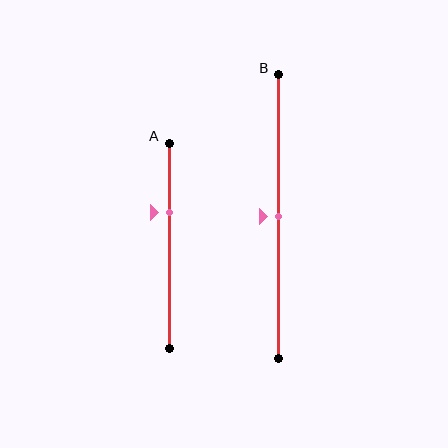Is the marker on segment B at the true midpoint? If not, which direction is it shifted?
Yes, the marker on segment B is at the true midpoint.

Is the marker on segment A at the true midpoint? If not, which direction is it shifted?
No, the marker on segment A is shifted upward by about 16% of the segment length.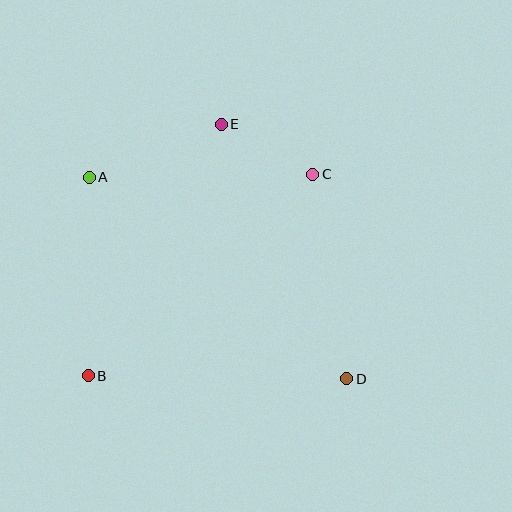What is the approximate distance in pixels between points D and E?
The distance between D and E is approximately 284 pixels.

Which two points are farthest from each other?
Points A and D are farthest from each other.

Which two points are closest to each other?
Points C and E are closest to each other.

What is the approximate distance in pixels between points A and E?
The distance between A and E is approximately 142 pixels.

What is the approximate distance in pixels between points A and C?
The distance between A and C is approximately 224 pixels.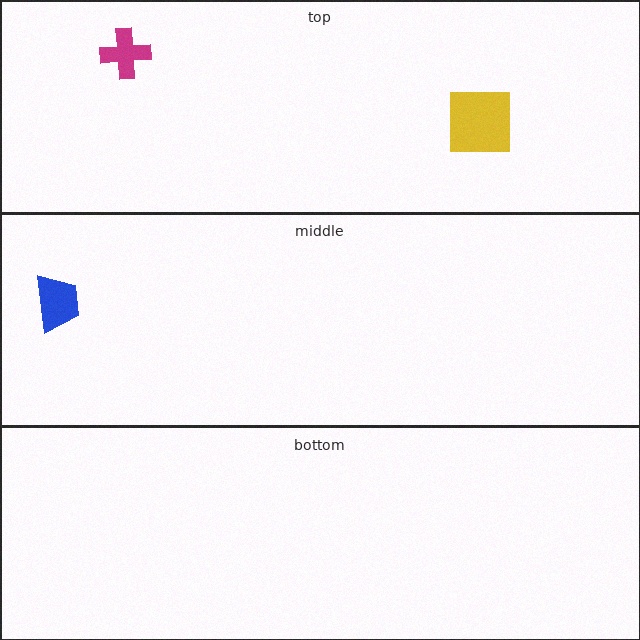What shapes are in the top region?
The magenta cross, the yellow square.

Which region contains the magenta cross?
The top region.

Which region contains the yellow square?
The top region.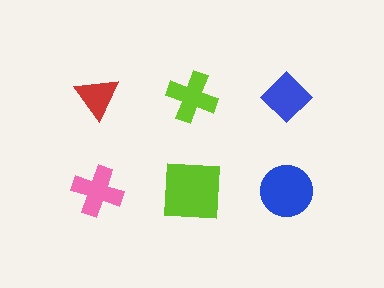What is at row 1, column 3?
A blue diamond.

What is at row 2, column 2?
A lime square.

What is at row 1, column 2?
A lime cross.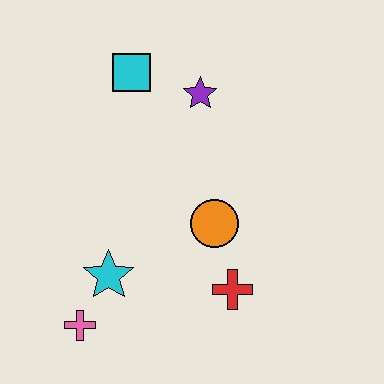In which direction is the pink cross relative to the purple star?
The pink cross is below the purple star.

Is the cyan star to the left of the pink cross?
No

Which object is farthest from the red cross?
The cyan square is farthest from the red cross.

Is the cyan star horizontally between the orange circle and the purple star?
No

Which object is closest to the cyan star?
The pink cross is closest to the cyan star.